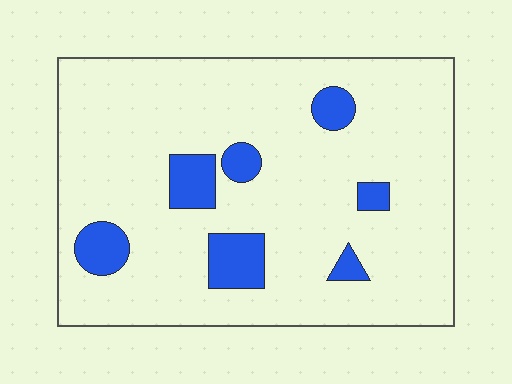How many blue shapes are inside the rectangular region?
7.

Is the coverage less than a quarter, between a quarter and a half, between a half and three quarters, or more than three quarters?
Less than a quarter.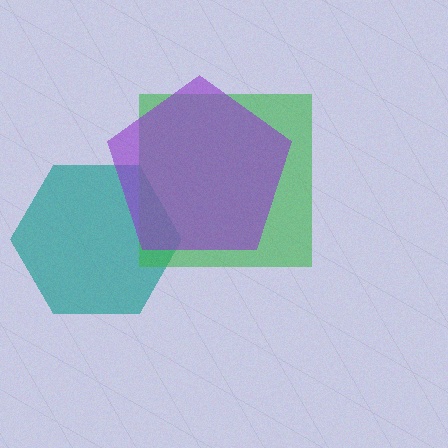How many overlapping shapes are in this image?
There are 3 overlapping shapes in the image.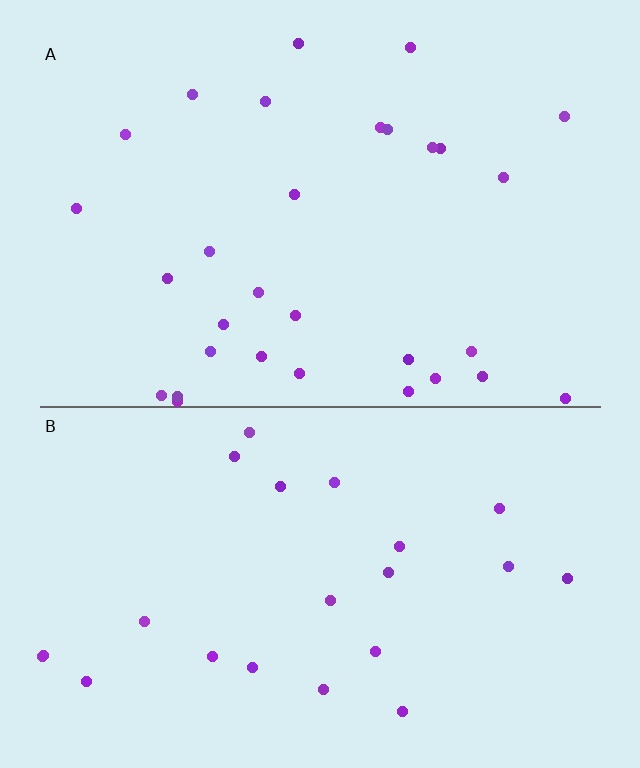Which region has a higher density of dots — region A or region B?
A (the top).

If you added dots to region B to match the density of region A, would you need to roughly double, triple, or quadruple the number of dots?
Approximately double.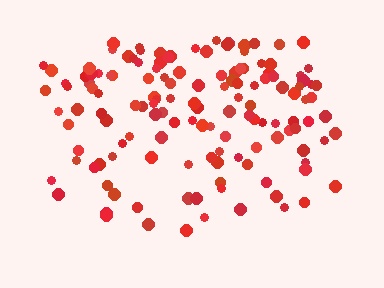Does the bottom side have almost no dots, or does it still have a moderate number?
Still a moderate number, just noticeably fewer than the top.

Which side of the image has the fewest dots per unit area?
The bottom.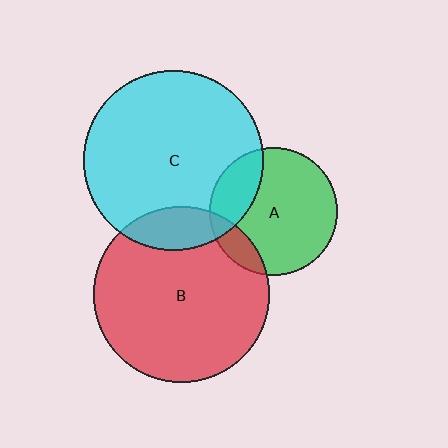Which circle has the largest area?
Circle C (cyan).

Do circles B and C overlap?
Yes.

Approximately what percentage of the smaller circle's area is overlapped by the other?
Approximately 15%.